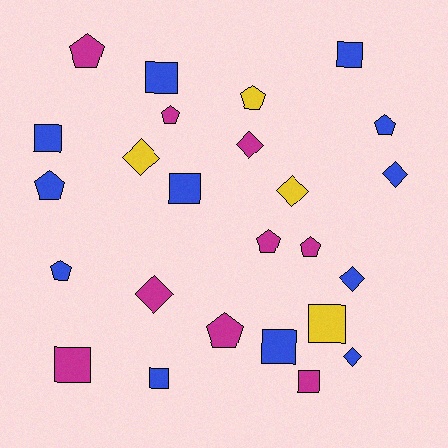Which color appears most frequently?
Blue, with 12 objects.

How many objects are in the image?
There are 25 objects.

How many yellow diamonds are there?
There are 2 yellow diamonds.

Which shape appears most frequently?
Square, with 9 objects.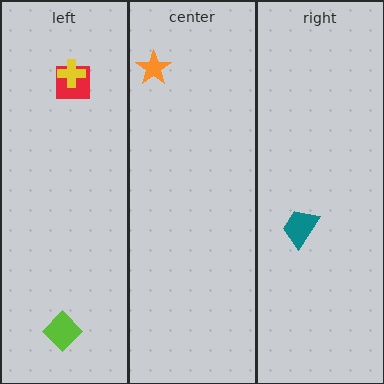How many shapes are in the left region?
3.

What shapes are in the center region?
The orange star.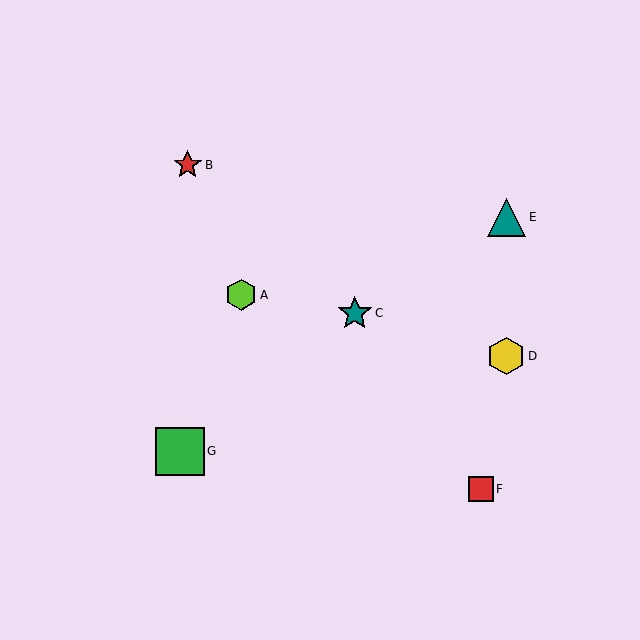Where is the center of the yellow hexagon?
The center of the yellow hexagon is at (506, 356).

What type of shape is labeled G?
Shape G is a green square.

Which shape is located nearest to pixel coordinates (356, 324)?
The teal star (labeled C) at (355, 313) is nearest to that location.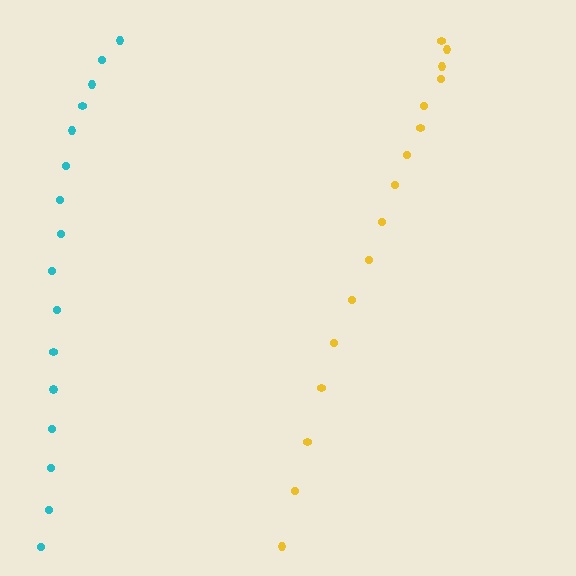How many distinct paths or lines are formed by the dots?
There are 2 distinct paths.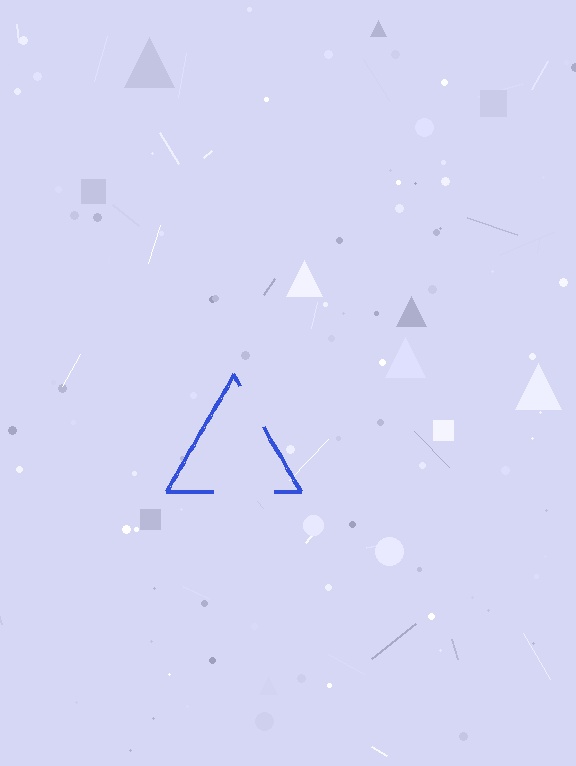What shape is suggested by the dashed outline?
The dashed outline suggests a triangle.